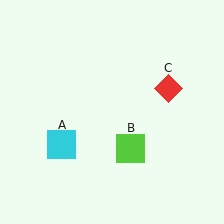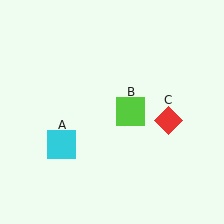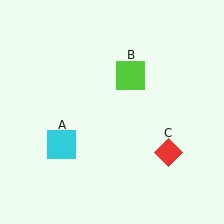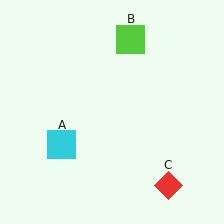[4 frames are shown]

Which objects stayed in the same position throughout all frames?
Cyan square (object A) remained stationary.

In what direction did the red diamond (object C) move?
The red diamond (object C) moved down.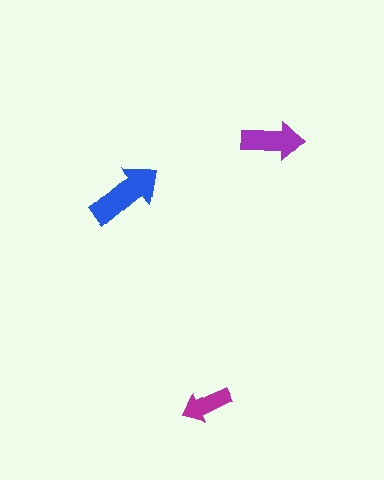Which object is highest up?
The purple arrow is topmost.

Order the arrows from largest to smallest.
the blue one, the purple one, the magenta one.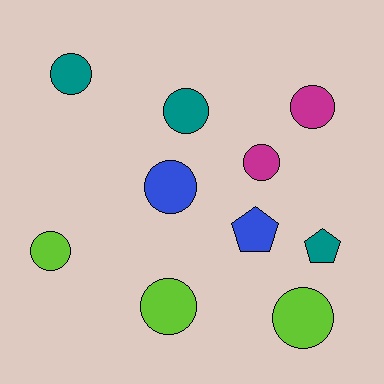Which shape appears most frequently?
Circle, with 8 objects.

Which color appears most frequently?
Lime, with 3 objects.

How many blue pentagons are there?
There is 1 blue pentagon.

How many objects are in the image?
There are 10 objects.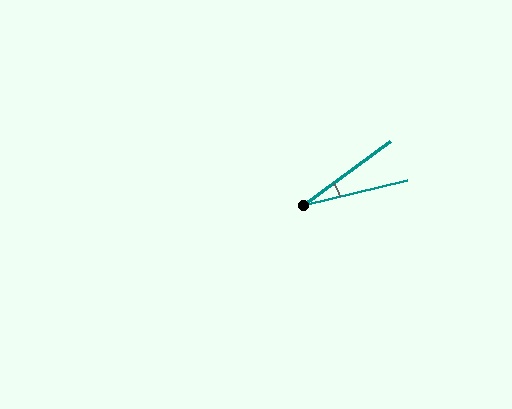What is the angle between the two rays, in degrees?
Approximately 23 degrees.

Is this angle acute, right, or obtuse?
It is acute.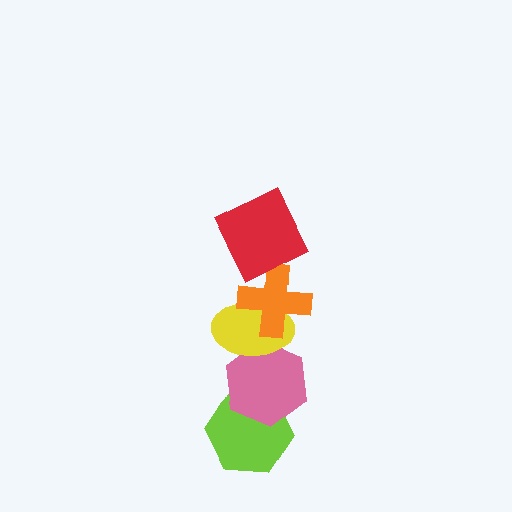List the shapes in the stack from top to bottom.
From top to bottom: the red square, the orange cross, the yellow ellipse, the pink hexagon, the lime hexagon.